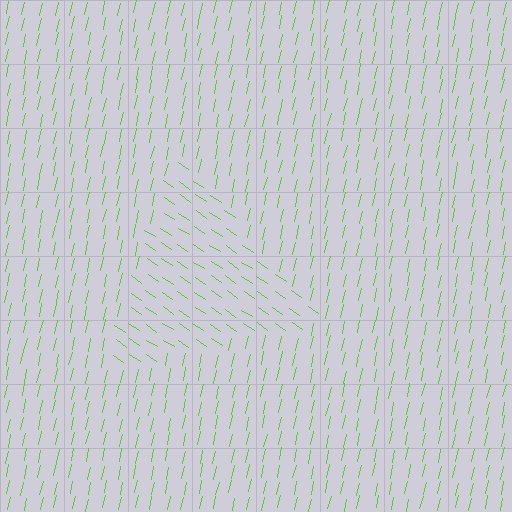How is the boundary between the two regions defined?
The boundary is defined purely by a change in line orientation (approximately 68 degrees difference). All lines are the same color and thickness.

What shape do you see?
I see a triangle.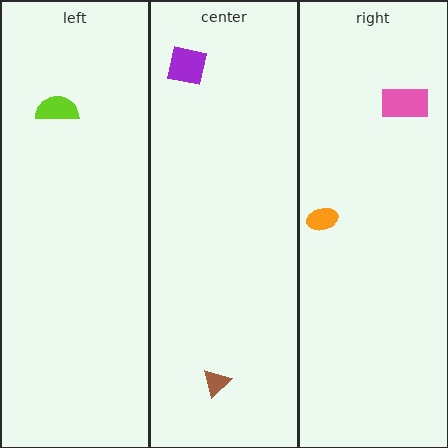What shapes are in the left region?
The lime semicircle.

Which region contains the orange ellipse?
The right region.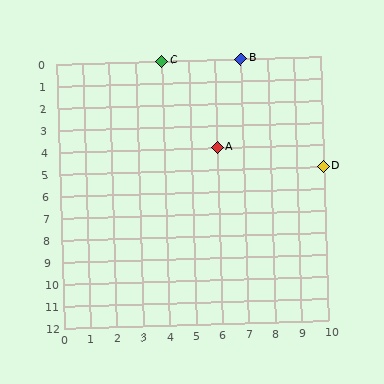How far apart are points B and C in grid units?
Points B and C are 3 columns apart.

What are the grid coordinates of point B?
Point B is at grid coordinates (7, 0).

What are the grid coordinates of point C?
Point C is at grid coordinates (4, 0).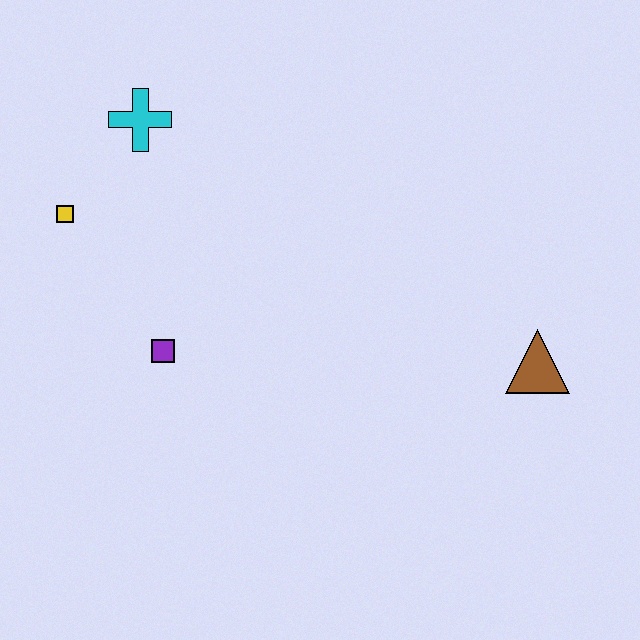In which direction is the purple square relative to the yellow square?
The purple square is below the yellow square.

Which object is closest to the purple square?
The yellow square is closest to the purple square.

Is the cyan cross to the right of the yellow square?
Yes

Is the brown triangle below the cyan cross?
Yes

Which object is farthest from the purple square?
The brown triangle is farthest from the purple square.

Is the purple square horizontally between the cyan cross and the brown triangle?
Yes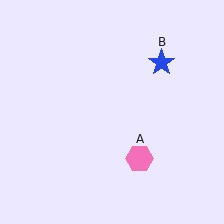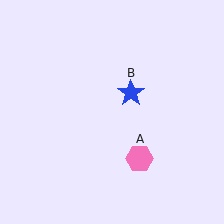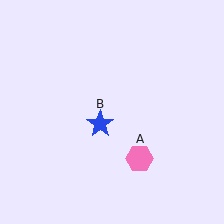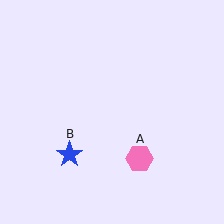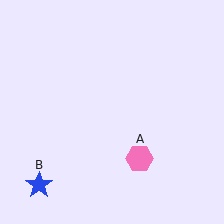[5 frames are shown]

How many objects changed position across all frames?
1 object changed position: blue star (object B).